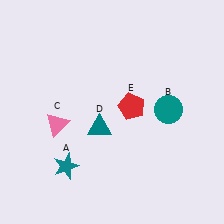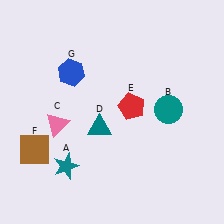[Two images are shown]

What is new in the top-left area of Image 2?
A blue hexagon (G) was added in the top-left area of Image 2.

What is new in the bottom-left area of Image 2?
A brown square (F) was added in the bottom-left area of Image 2.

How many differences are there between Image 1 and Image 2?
There are 2 differences between the two images.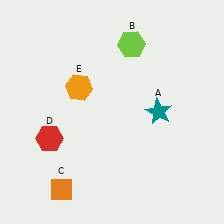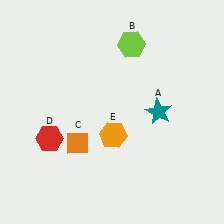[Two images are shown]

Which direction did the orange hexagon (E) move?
The orange hexagon (E) moved down.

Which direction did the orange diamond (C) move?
The orange diamond (C) moved up.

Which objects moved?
The objects that moved are: the orange diamond (C), the orange hexagon (E).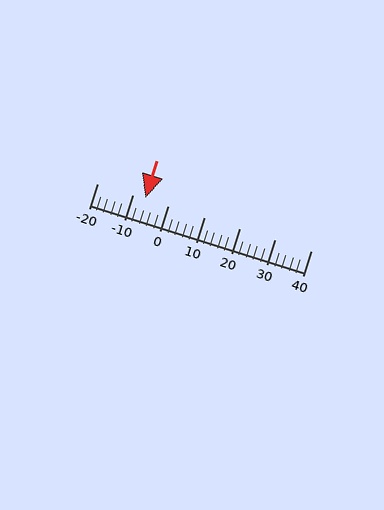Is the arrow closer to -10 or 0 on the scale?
The arrow is closer to -10.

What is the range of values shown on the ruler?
The ruler shows values from -20 to 40.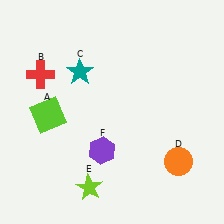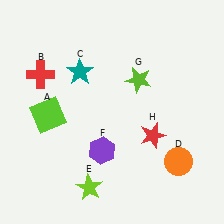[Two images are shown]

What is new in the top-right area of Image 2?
A lime star (G) was added in the top-right area of Image 2.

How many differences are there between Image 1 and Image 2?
There are 2 differences between the two images.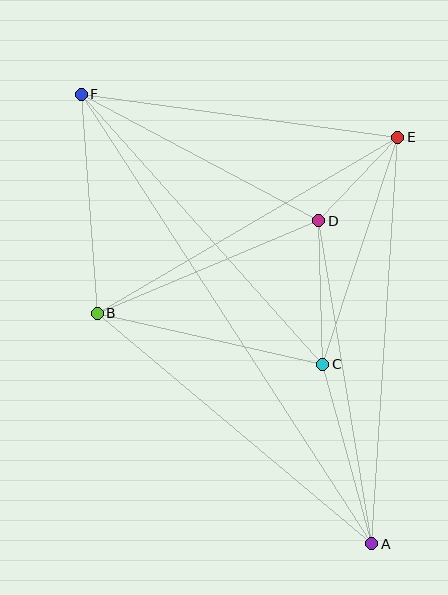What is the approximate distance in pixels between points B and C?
The distance between B and C is approximately 231 pixels.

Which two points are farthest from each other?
Points A and F are farthest from each other.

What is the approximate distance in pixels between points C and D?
The distance between C and D is approximately 143 pixels.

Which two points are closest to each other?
Points D and E are closest to each other.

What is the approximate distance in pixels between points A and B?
The distance between A and B is approximately 358 pixels.